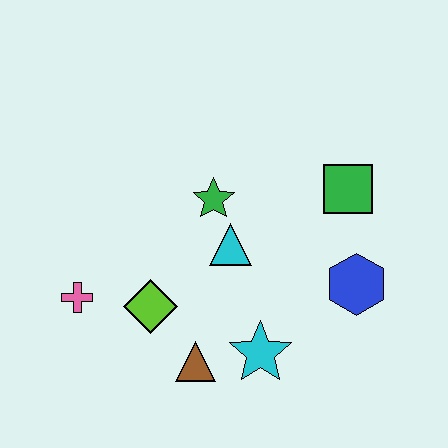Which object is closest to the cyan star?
The brown triangle is closest to the cyan star.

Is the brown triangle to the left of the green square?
Yes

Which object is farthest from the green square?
The pink cross is farthest from the green square.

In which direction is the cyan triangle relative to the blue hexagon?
The cyan triangle is to the left of the blue hexagon.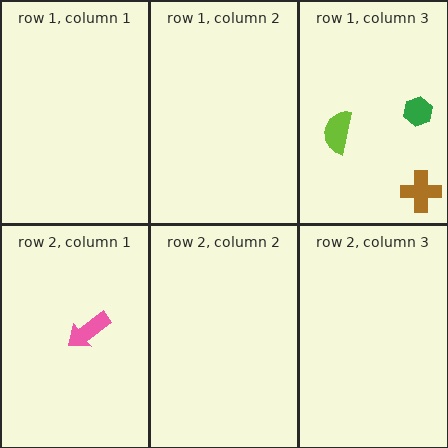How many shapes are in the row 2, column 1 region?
1.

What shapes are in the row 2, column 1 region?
The pink arrow.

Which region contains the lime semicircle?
The row 1, column 3 region.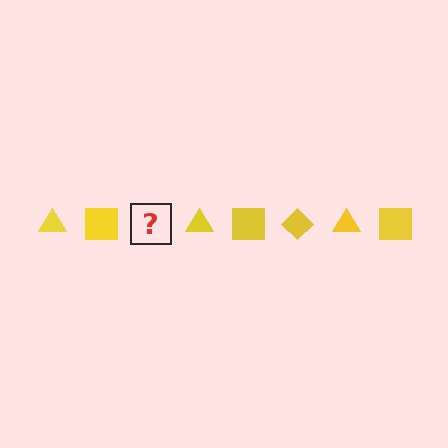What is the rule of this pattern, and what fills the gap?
The rule is that the pattern cycles through triangle, square, diamond shapes in yellow. The gap should be filled with a yellow diamond.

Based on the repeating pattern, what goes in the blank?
The blank should be a yellow diamond.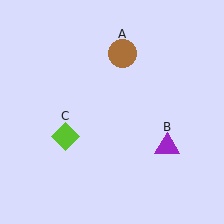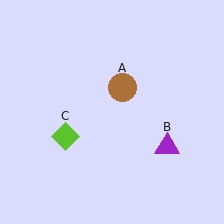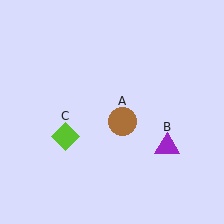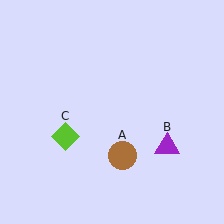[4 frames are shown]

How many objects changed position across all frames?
1 object changed position: brown circle (object A).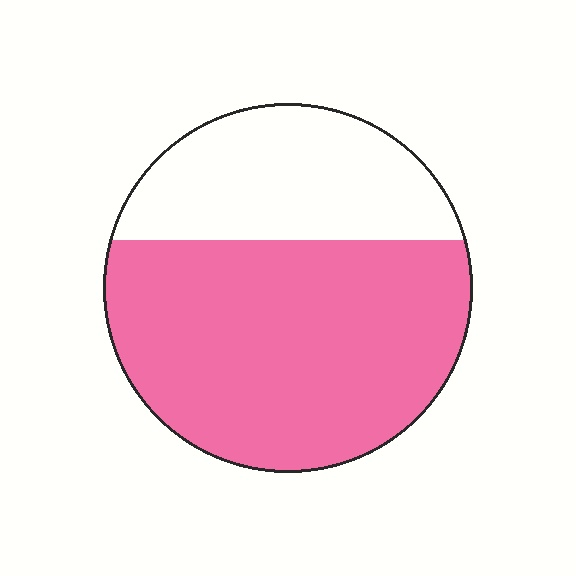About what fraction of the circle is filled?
About two thirds (2/3).